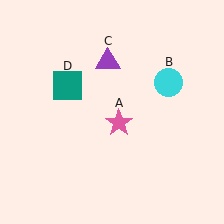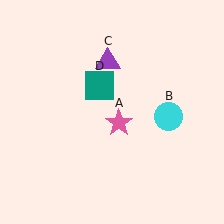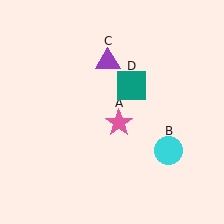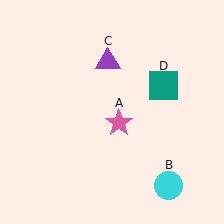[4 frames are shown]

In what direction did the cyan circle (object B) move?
The cyan circle (object B) moved down.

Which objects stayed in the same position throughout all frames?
Pink star (object A) and purple triangle (object C) remained stationary.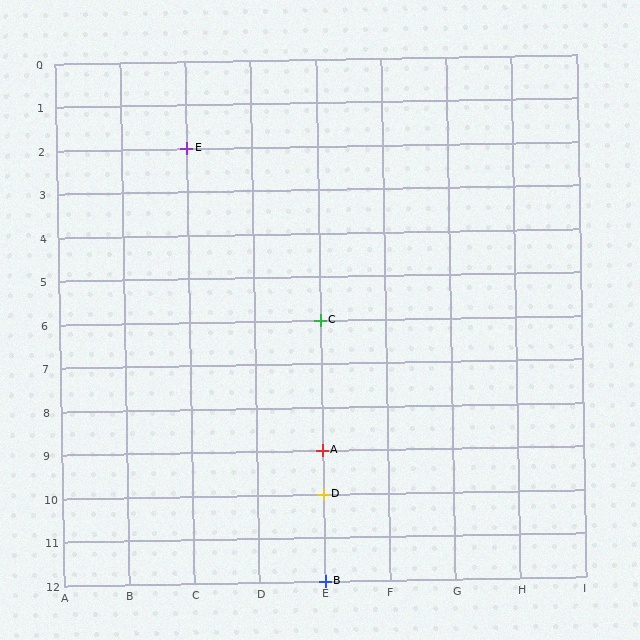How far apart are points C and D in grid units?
Points C and D are 4 rows apart.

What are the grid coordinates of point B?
Point B is at grid coordinates (E, 12).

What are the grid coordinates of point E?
Point E is at grid coordinates (C, 2).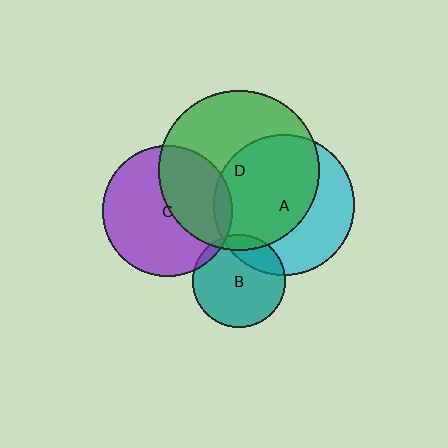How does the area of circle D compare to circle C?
Approximately 1.5 times.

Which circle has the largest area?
Circle D (green).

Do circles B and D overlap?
Yes.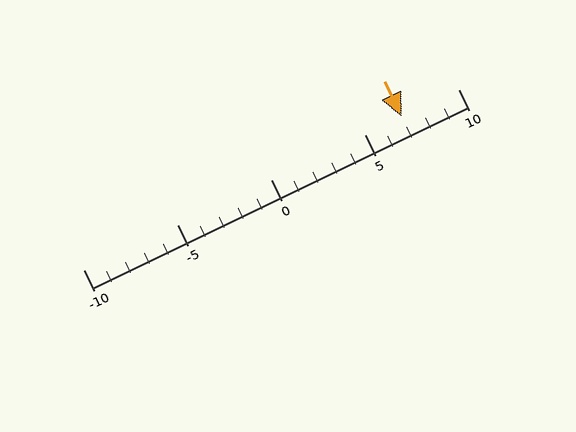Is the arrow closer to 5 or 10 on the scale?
The arrow is closer to 5.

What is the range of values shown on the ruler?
The ruler shows values from -10 to 10.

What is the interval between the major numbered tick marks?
The major tick marks are spaced 5 units apart.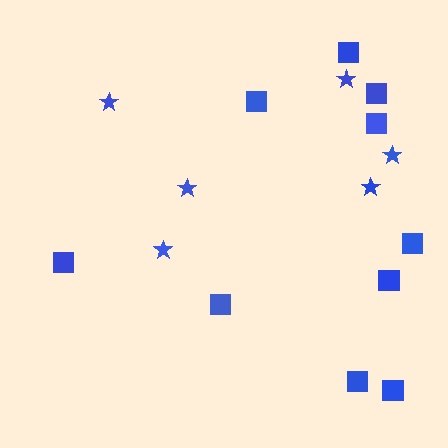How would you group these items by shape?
There are 2 groups: one group of stars (6) and one group of squares (10).